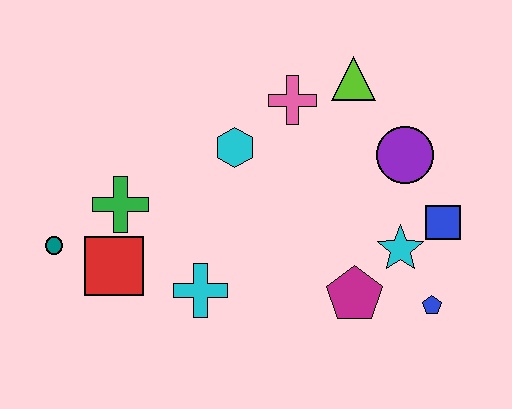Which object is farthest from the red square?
The blue square is farthest from the red square.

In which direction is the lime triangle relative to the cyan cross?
The lime triangle is above the cyan cross.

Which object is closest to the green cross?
The red square is closest to the green cross.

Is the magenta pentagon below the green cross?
Yes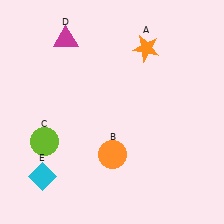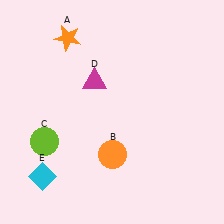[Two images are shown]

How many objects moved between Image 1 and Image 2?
2 objects moved between the two images.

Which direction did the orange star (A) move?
The orange star (A) moved left.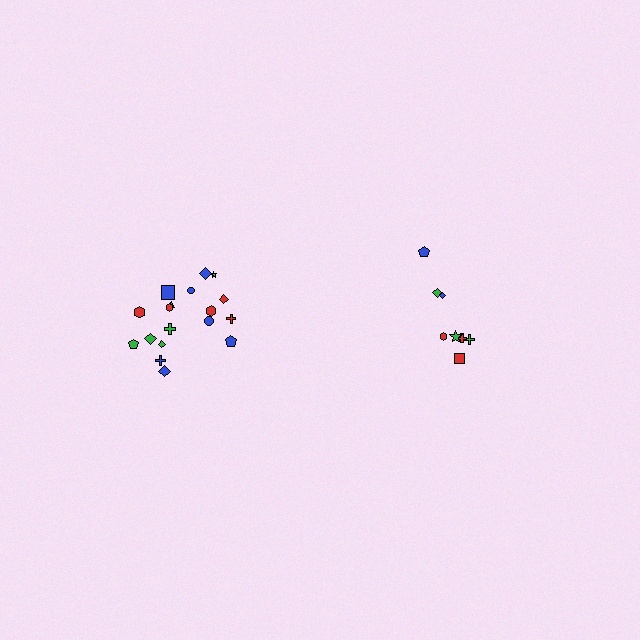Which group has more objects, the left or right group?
The left group.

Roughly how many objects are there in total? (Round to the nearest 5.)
Roughly 25 objects in total.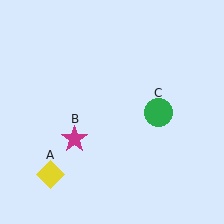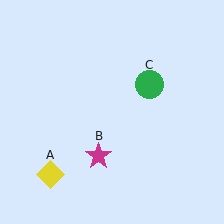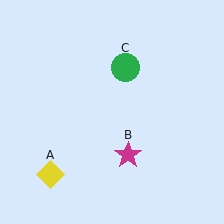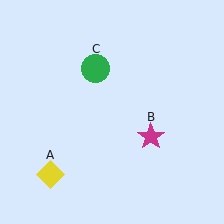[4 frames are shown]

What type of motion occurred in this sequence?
The magenta star (object B), green circle (object C) rotated counterclockwise around the center of the scene.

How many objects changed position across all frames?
2 objects changed position: magenta star (object B), green circle (object C).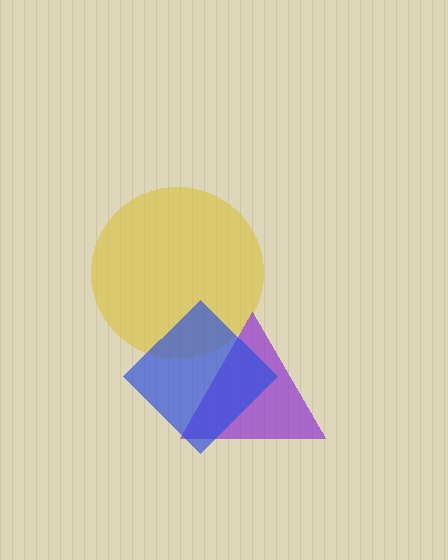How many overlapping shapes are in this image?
There are 3 overlapping shapes in the image.